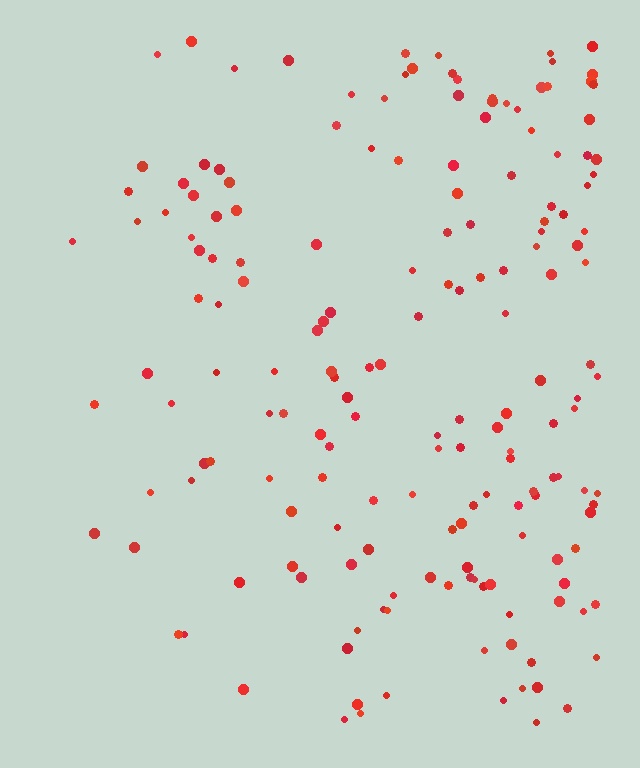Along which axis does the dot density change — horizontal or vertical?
Horizontal.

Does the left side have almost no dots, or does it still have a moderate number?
Still a moderate number, just noticeably fewer than the right.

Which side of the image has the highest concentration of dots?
The right.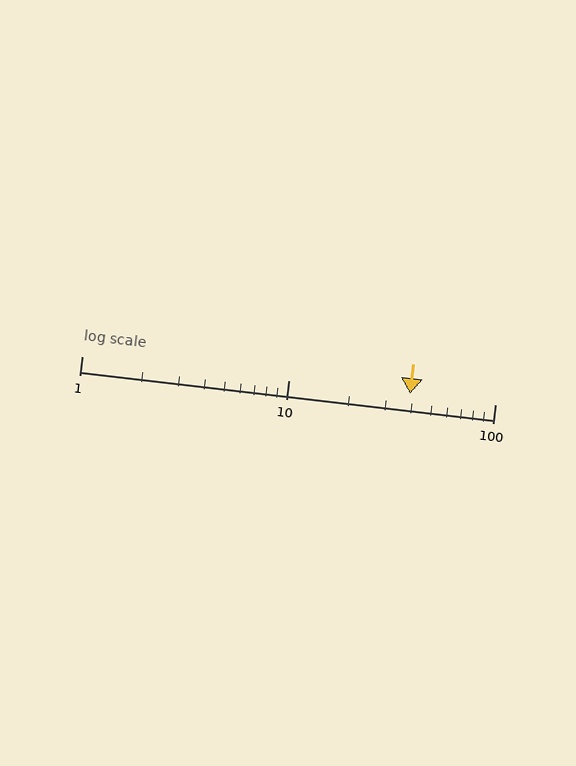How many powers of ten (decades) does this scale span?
The scale spans 2 decades, from 1 to 100.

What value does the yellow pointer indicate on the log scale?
The pointer indicates approximately 39.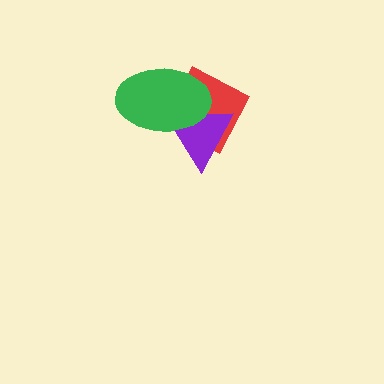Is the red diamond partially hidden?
Yes, it is partially covered by another shape.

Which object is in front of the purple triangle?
The green ellipse is in front of the purple triangle.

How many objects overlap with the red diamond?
2 objects overlap with the red diamond.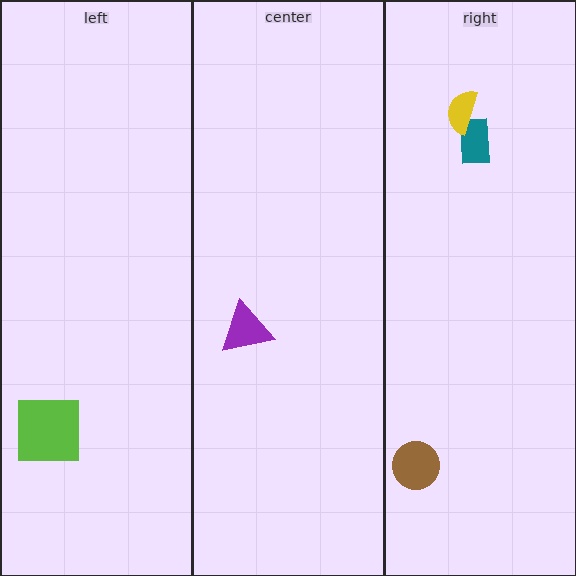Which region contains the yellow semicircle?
The right region.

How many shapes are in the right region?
3.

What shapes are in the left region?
The lime square.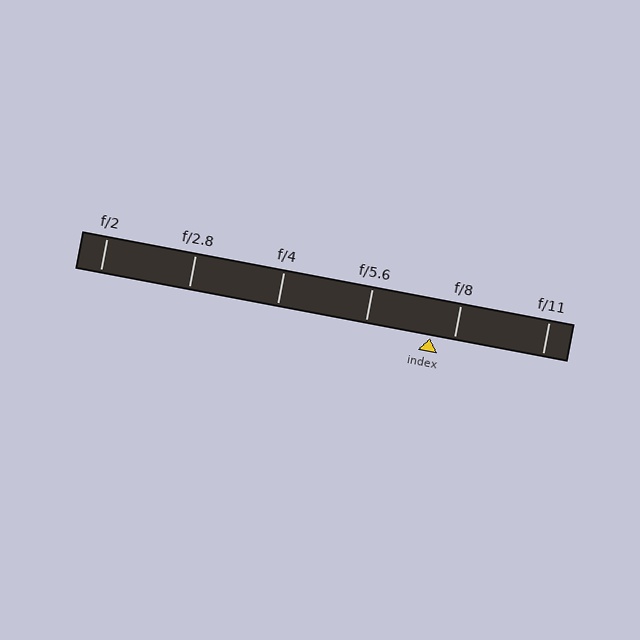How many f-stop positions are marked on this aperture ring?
There are 6 f-stop positions marked.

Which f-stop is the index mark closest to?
The index mark is closest to f/8.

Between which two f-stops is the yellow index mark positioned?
The index mark is between f/5.6 and f/8.